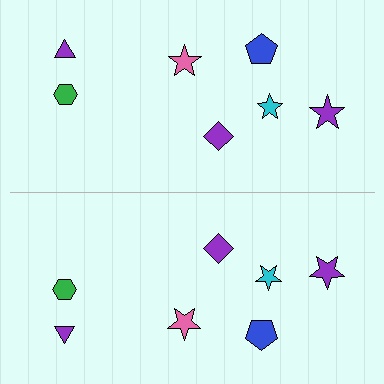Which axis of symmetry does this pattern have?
The pattern has a horizontal axis of symmetry running through the center of the image.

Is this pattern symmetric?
Yes, this pattern has bilateral (reflection) symmetry.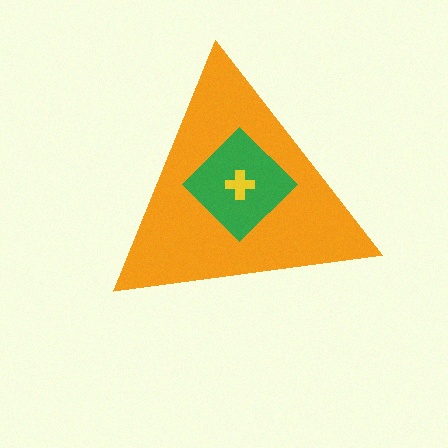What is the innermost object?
The yellow cross.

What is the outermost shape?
The orange triangle.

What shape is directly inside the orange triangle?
The green diamond.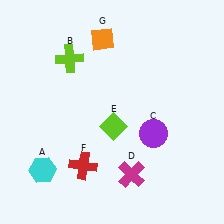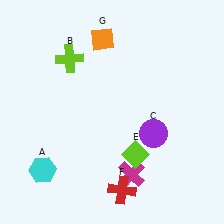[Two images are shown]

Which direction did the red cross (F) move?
The red cross (F) moved right.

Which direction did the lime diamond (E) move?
The lime diamond (E) moved down.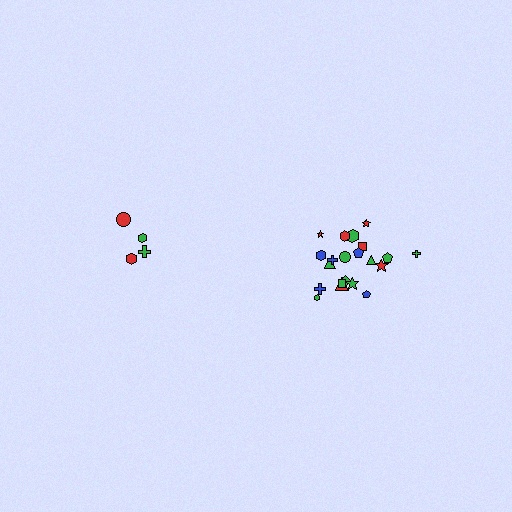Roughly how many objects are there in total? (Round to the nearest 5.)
Roughly 25 objects in total.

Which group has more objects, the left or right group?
The right group.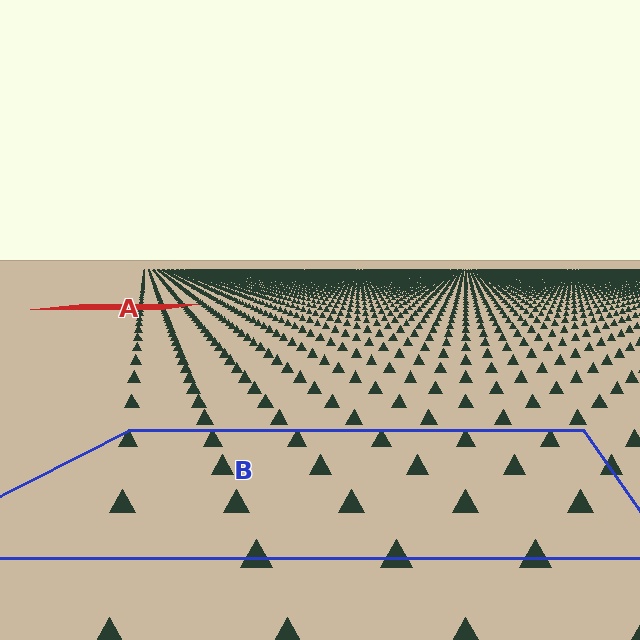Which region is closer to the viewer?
Region B is closer. The texture elements there are larger and more spread out.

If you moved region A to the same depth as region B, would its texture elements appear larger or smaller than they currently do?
They would appear larger. At a closer depth, the same texture elements are projected at a bigger on-screen size.